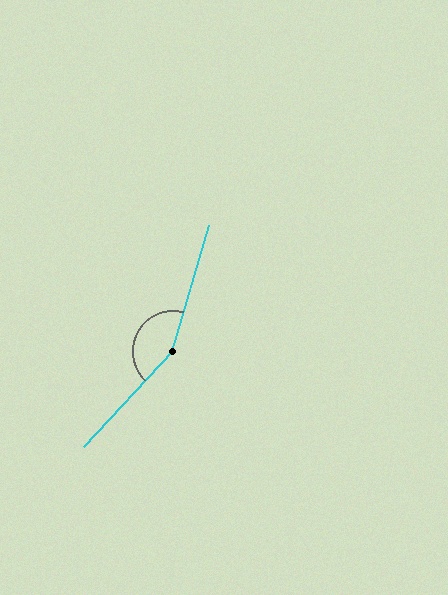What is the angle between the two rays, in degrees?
Approximately 153 degrees.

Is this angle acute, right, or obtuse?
It is obtuse.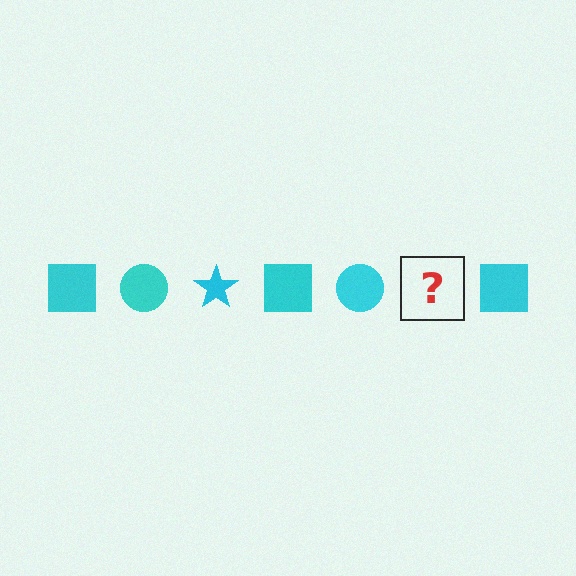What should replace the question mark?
The question mark should be replaced with a cyan star.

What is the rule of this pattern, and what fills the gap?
The rule is that the pattern cycles through square, circle, star shapes in cyan. The gap should be filled with a cyan star.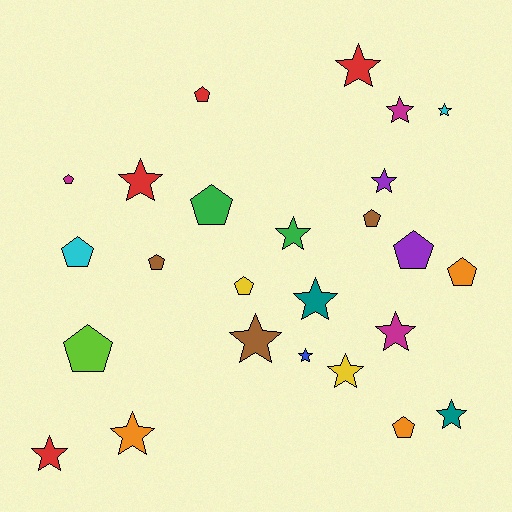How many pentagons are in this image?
There are 11 pentagons.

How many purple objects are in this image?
There are 2 purple objects.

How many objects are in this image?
There are 25 objects.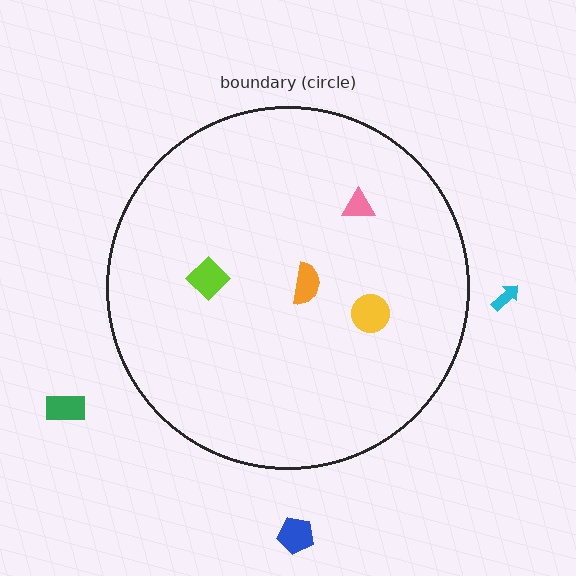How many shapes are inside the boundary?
4 inside, 3 outside.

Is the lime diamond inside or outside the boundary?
Inside.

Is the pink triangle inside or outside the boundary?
Inside.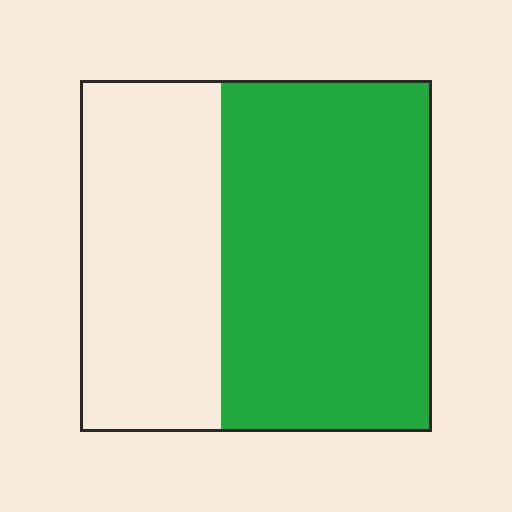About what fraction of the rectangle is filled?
About three fifths (3/5).